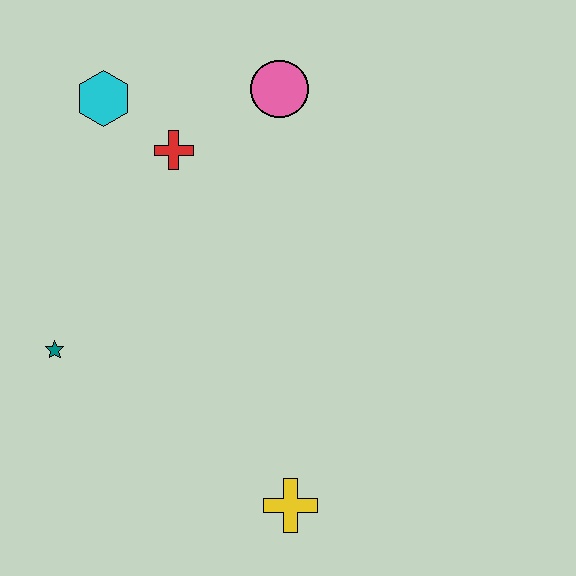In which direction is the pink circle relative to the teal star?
The pink circle is above the teal star.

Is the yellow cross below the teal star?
Yes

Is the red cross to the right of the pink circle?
No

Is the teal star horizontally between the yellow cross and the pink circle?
No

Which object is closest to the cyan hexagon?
The red cross is closest to the cyan hexagon.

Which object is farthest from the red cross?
The yellow cross is farthest from the red cross.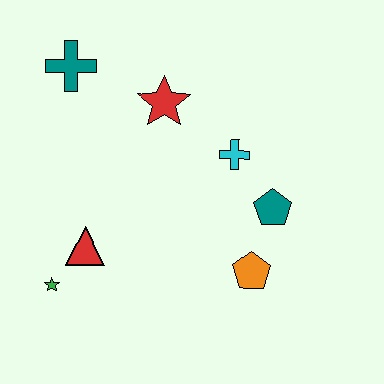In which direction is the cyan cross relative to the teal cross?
The cyan cross is to the right of the teal cross.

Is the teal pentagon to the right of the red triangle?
Yes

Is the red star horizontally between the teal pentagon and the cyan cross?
No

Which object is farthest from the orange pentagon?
The teal cross is farthest from the orange pentagon.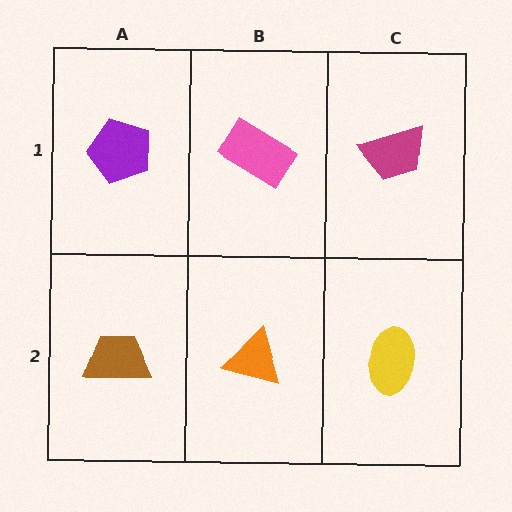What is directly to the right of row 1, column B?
A magenta trapezoid.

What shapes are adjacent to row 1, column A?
A brown trapezoid (row 2, column A), a pink rectangle (row 1, column B).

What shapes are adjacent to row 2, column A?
A purple pentagon (row 1, column A), an orange triangle (row 2, column B).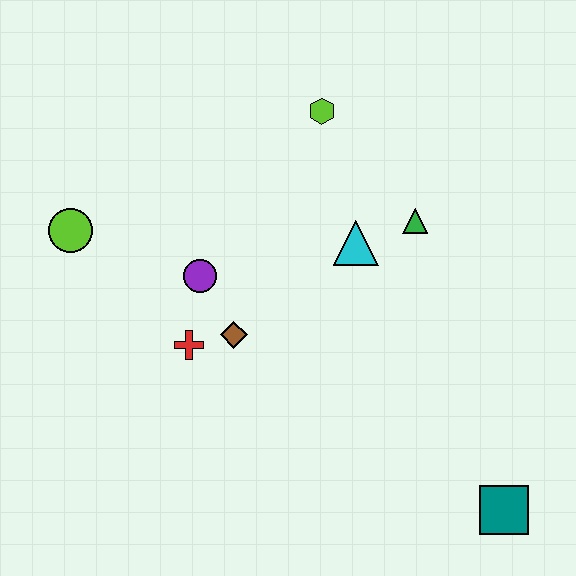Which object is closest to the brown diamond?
The red cross is closest to the brown diamond.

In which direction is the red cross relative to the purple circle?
The red cross is below the purple circle.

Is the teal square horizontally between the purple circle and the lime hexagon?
No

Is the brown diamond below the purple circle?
Yes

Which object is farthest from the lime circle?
The teal square is farthest from the lime circle.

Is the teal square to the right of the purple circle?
Yes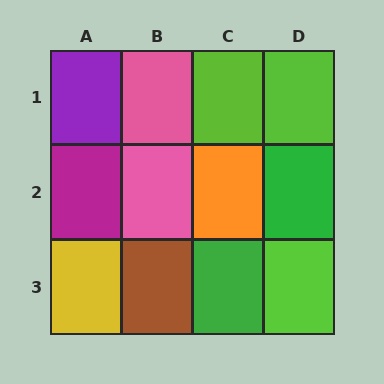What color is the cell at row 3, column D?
Lime.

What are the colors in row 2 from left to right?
Magenta, pink, orange, green.